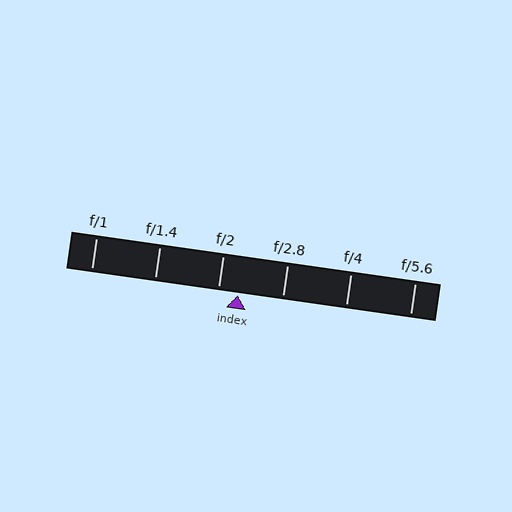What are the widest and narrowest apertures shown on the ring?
The widest aperture shown is f/1 and the narrowest is f/5.6.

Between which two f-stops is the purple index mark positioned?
The index mark is between f/2 and f/2.8.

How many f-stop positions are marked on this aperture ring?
There are 6 f-stop positions marked.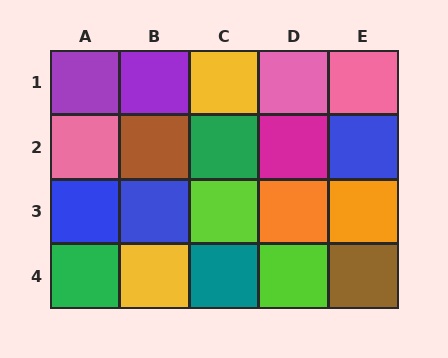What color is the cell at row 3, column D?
Orange.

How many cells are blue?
3 cells are blue.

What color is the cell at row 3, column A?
Blue.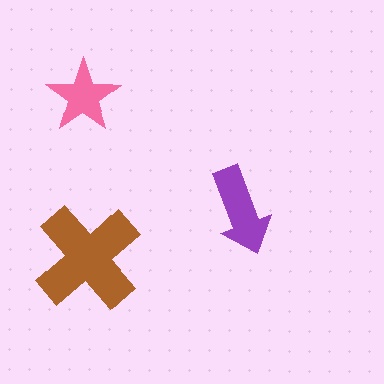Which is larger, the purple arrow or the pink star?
The purple arrow.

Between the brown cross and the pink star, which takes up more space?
The brown cross.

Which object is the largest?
The brown cross.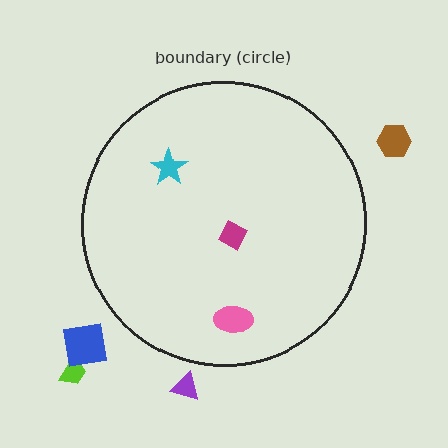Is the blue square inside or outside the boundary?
Outside.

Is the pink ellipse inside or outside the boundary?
Inside.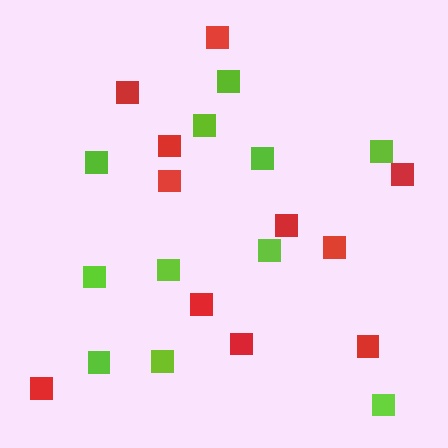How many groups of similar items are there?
There are 2 groups: one group of lime squares (11) and one group of red squares (11).